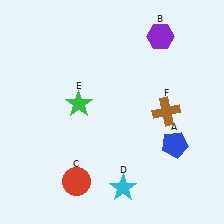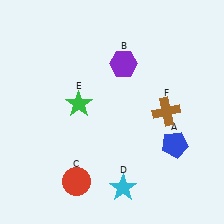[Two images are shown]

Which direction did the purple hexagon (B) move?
The purple hexagon (B) moved left.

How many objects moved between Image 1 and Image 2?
1 object moved between the two images.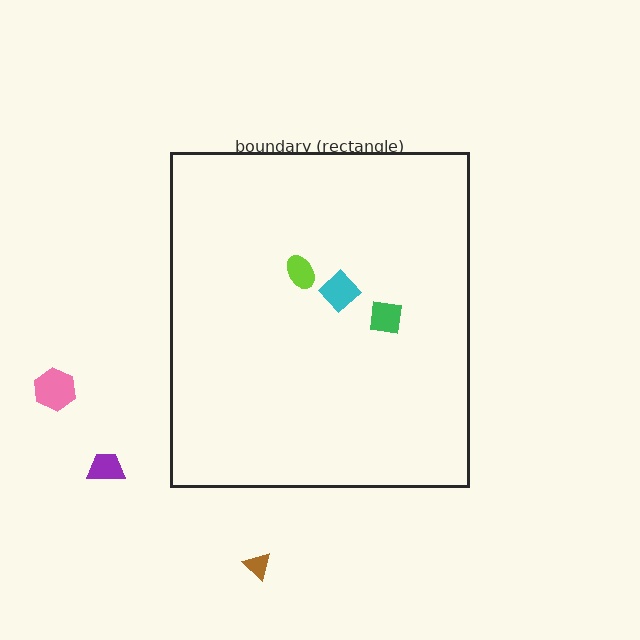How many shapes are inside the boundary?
3 inside, 3 outside.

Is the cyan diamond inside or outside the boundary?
Inside.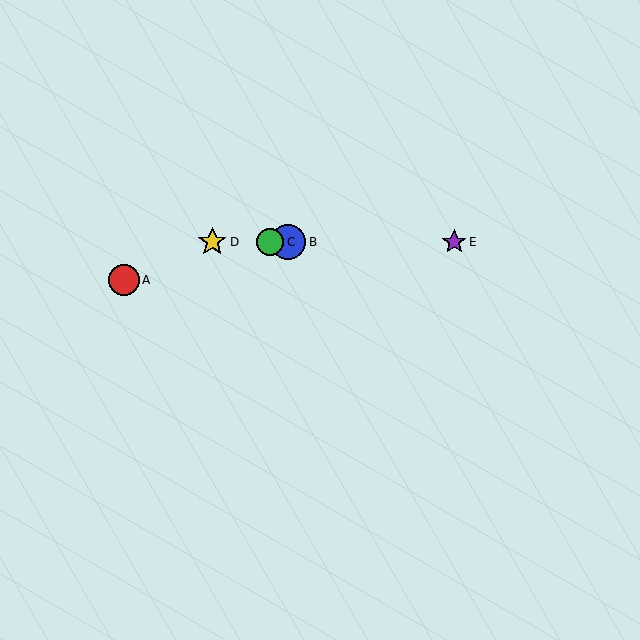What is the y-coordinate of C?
Object C is at y≈242.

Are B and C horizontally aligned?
Yes, both are at y≈242.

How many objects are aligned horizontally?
4 objects (B, C, D, E) are aligned horizontally.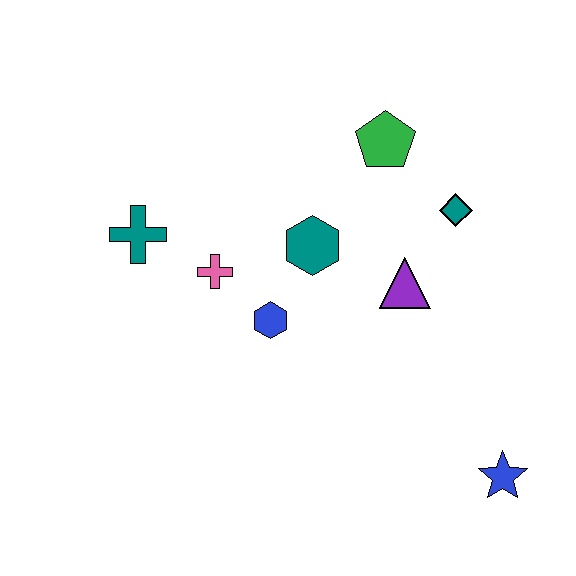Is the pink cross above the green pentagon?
No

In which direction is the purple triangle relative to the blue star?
The purple triangle is above the blue star.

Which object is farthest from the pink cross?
The blue star is farthest from the pink cross.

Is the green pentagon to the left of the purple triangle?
Yes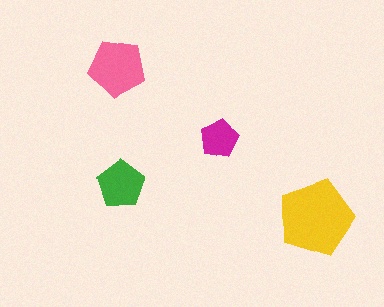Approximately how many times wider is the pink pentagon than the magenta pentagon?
About 1.5 times wider.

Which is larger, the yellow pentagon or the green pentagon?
The yellow one.